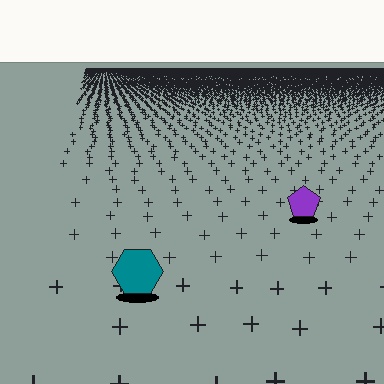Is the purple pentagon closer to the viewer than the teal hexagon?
No. The teal hexagon is closer — you can tell from the texture gradient: the ground texture is coarser near it.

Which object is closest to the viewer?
The teal hexagon is closest. The texture marks near it are larger and more spread out.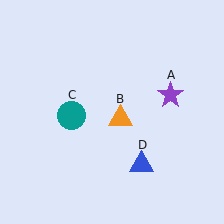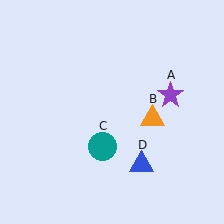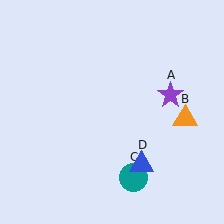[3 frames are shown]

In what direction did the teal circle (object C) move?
The teal circle (object C) moved down and to the right.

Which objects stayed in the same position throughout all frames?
Purple star (object A) and blue triangle (object D) remained stationary.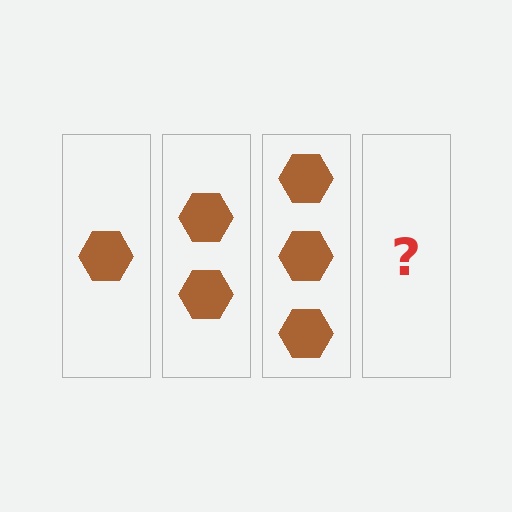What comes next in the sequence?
The next element should be 4 hexagons.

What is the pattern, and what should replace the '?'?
The pattern is that each step adds one more hexagon. The '?' should be 4 hexagons.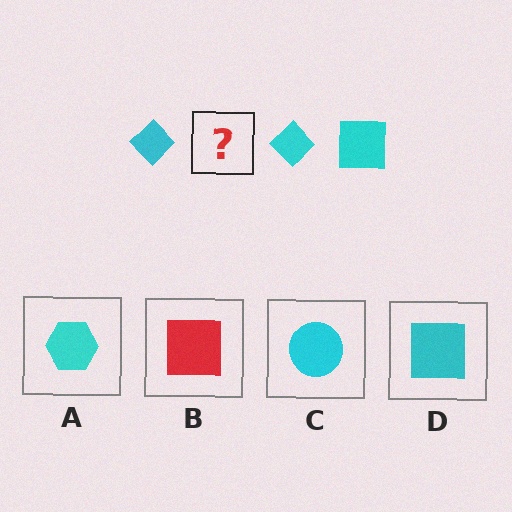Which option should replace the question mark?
Option D.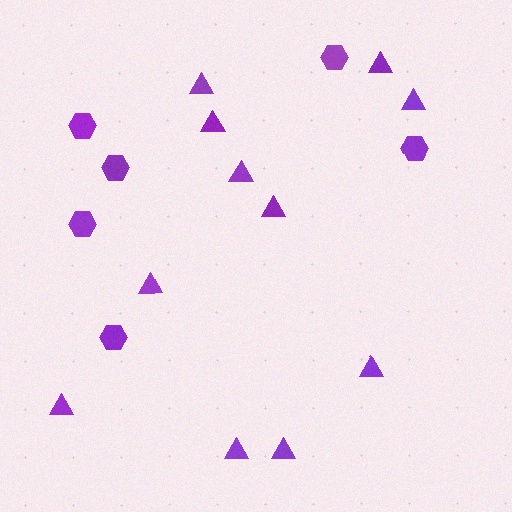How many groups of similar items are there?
There are 2 groups: one group of triangles (11) and one group of hexagons (6).